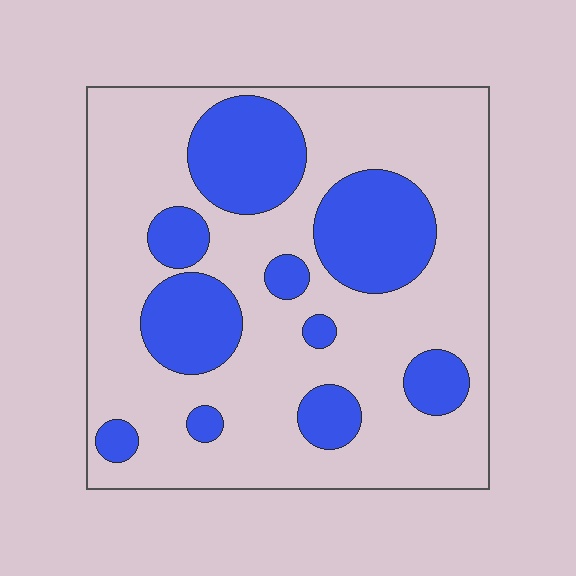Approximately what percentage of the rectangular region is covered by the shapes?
Approximately 30%.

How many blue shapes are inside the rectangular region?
10.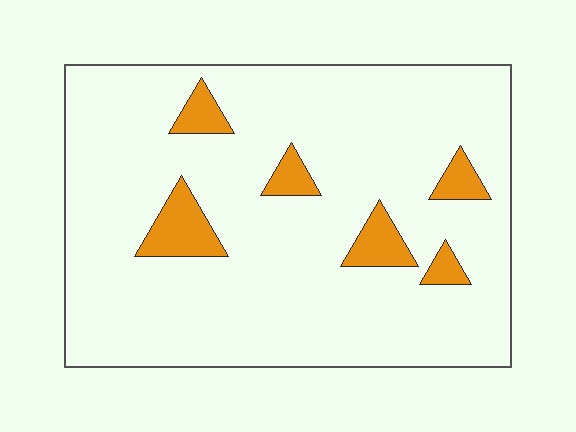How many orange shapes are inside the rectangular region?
6.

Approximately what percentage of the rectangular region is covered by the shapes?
Approximately 10%.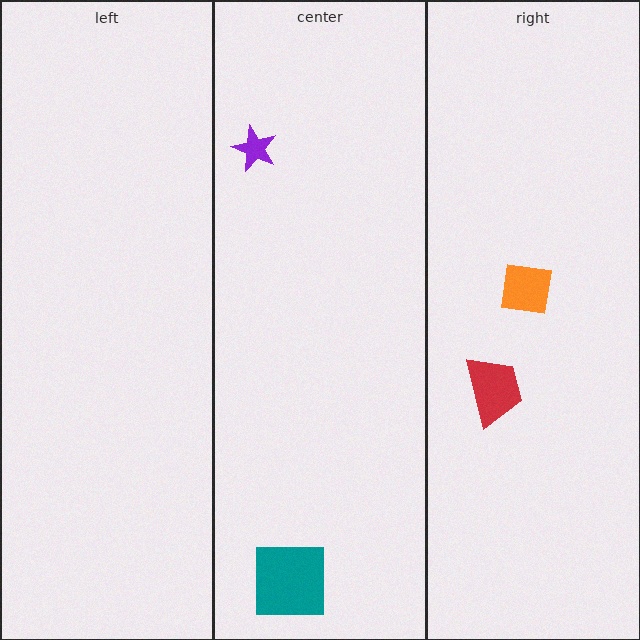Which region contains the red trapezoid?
The right region.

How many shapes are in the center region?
2.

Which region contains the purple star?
The center region.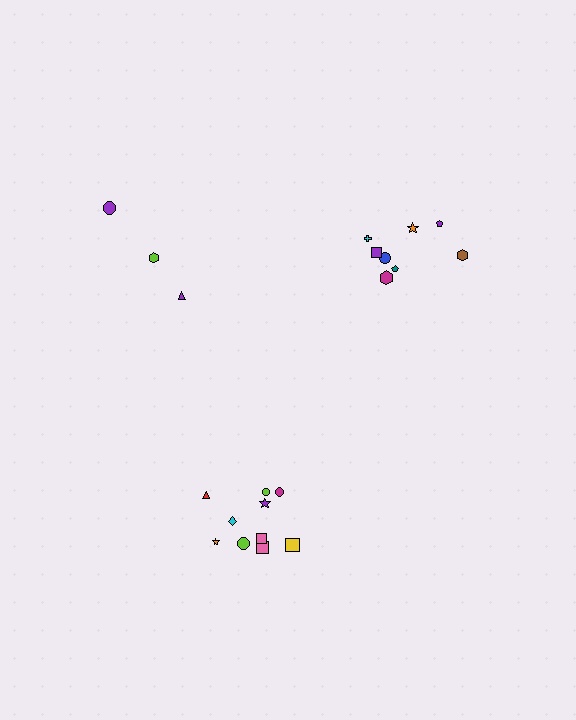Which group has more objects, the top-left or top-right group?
The top-right group.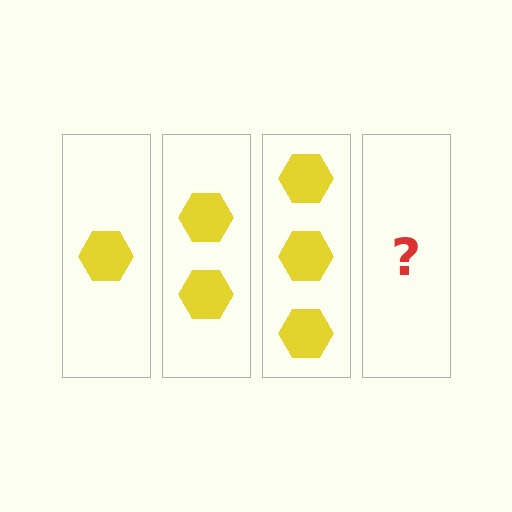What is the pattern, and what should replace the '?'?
The pattern is that each step adds one more hexagon. The '?' should be 4 hexagons.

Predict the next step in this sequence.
The next step is 4 hexagons.